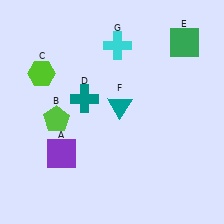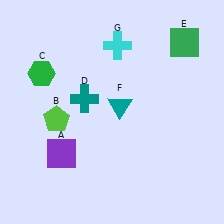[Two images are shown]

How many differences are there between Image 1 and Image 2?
There is 1 difference between the two images.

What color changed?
The hexagon (C) changed from lime in Image 1 to green in Image 2.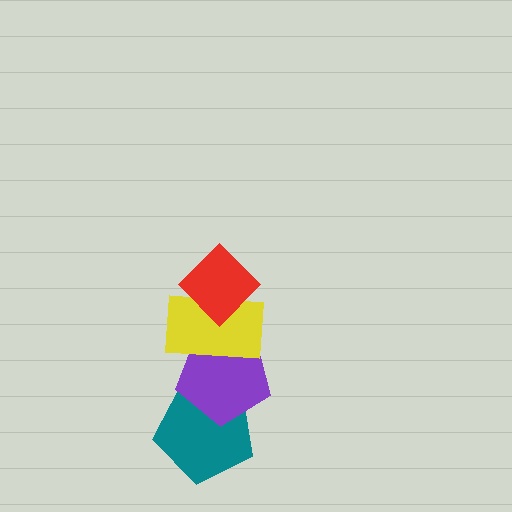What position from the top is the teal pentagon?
The teal pentagon is 4th from the top.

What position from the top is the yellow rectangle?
The yellow rectangle is 2nd from the top.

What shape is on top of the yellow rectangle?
The red diamond is on top of the yellow rectangle.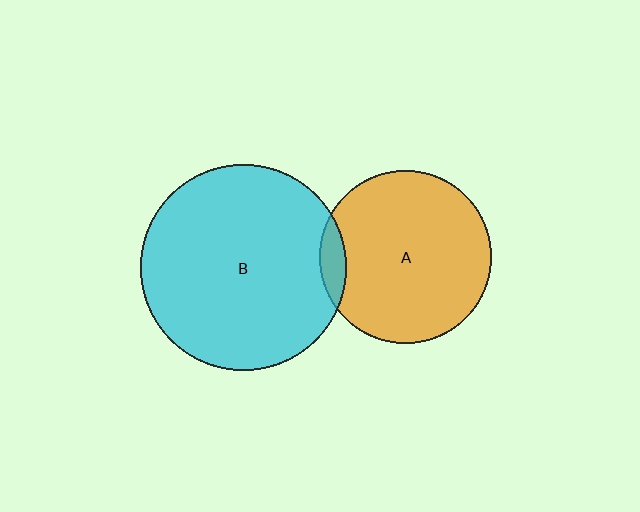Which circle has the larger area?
Circle B (cyan).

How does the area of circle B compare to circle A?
Approximately 1.4 times.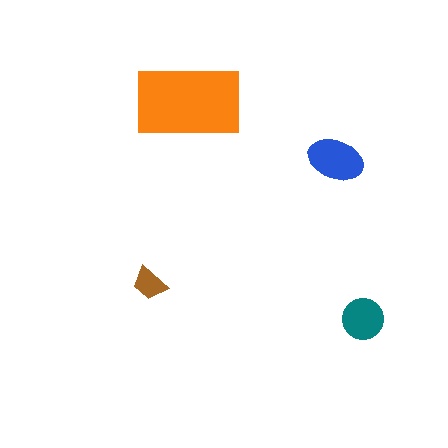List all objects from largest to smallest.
The orange rectangle, the blue ellipse, the teal circle, the brown trapezoid.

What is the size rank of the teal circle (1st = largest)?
3rd.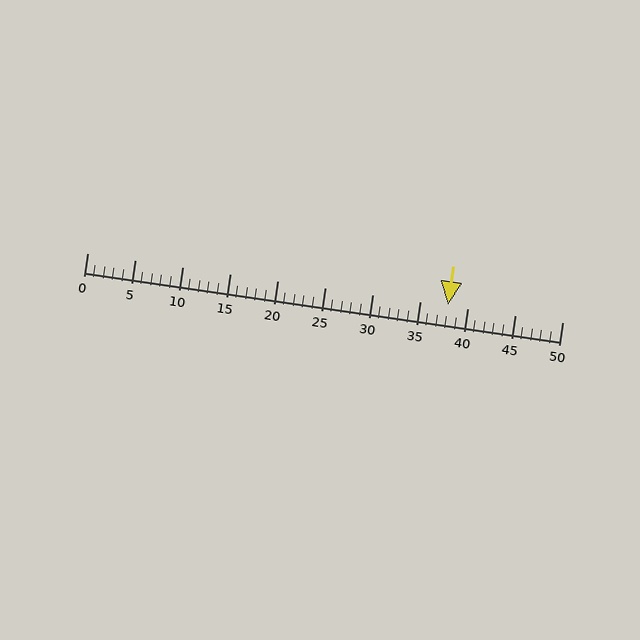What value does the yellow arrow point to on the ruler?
The yellow arrow points to approximately 38.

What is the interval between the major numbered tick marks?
The major tick marks are spaced 5 units apart.